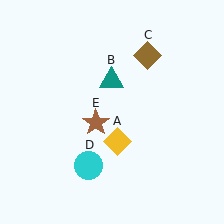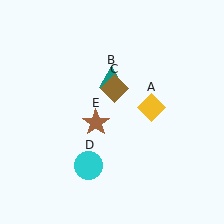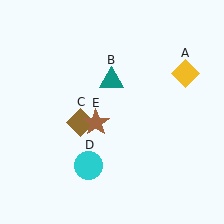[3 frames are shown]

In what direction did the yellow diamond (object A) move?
The yellow diamond (object A) moved up and to the right.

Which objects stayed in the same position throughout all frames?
Teal triangle (object B) and cyan circle (object D) and brown star (object E) remained stationary.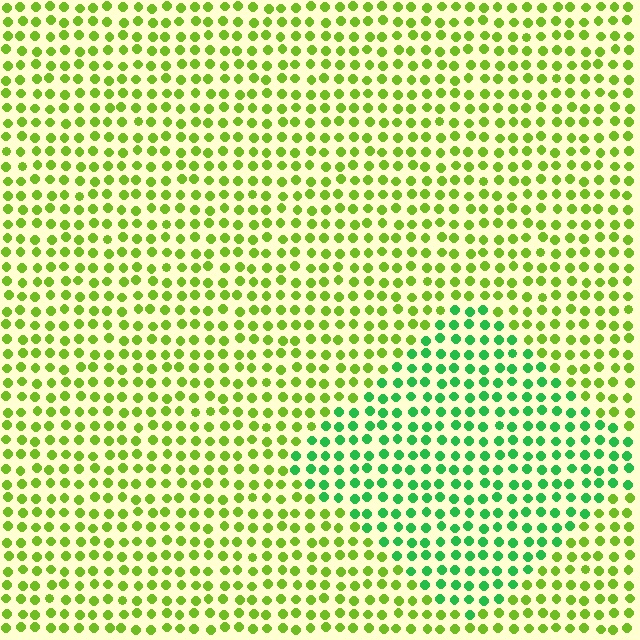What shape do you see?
I see a diamond.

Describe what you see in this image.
The image is filled with small lime elements in a uniform arrangement. A diamond-shaped region is visible where the elements are tinted to a slightly different hue, forming a subtle color boundary.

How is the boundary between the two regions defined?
The boundary is defined purely by a slight shift in hue (about 44 degrees). Spacing, size, and orientation are identical on both sides.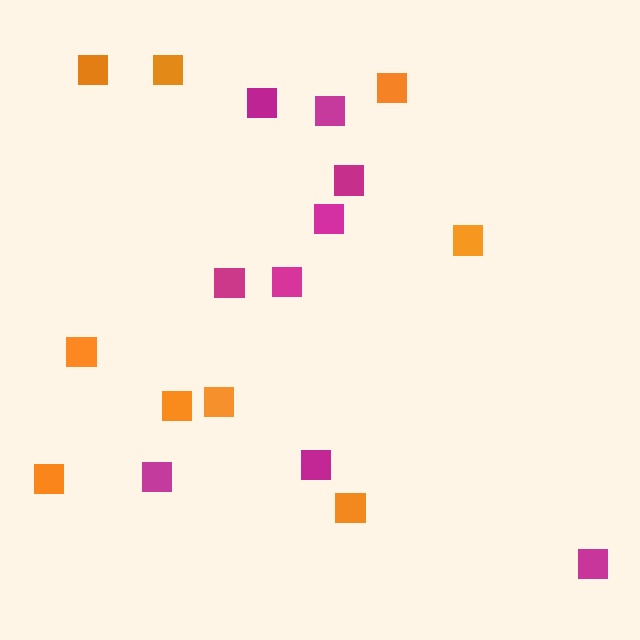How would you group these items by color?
There are 2 groups: one group of magenta squares (9) and one group of orange squares (9).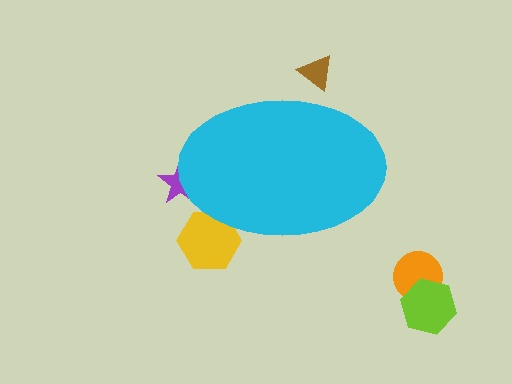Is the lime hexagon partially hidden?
No, the lime hexagon is fully visible.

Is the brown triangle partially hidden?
Yes, the brown triangle is partially hidden behind the cyan ellipse.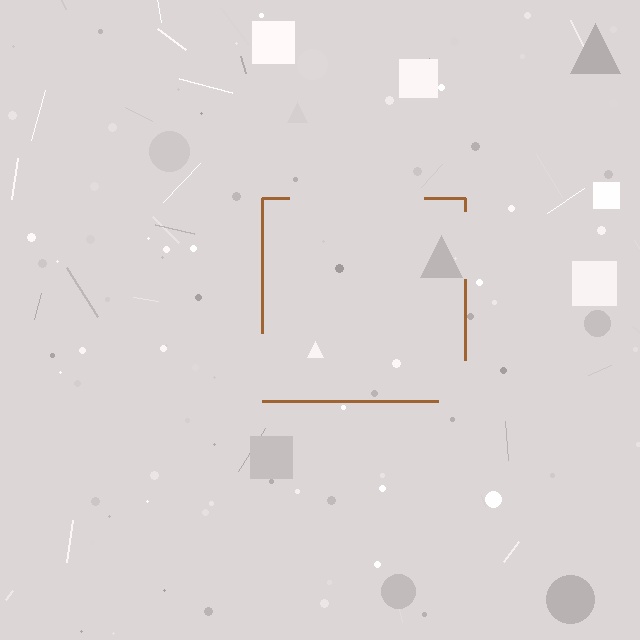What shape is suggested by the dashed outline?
The dashed outline suggests a square.